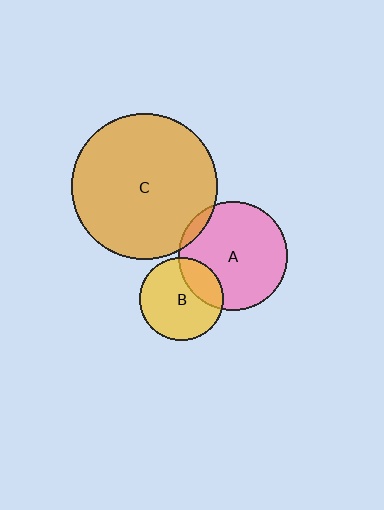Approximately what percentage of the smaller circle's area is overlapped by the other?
Approximately 25%.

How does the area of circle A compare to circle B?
Approximately 1.7 times.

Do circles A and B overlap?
Yes.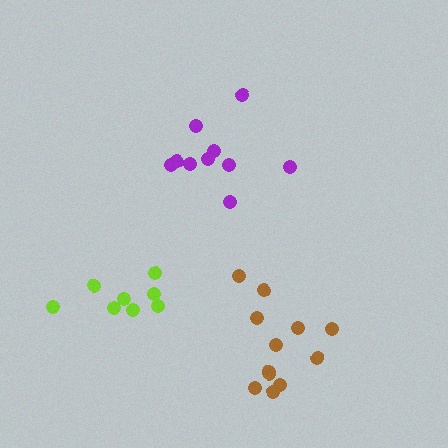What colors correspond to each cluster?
The clusters are colored: lime, purple, brown.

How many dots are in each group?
Group 1: 8 dots, Group 2: 10 dots, Group 3: 12 dots (30 total).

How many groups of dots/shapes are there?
There are 3 groups.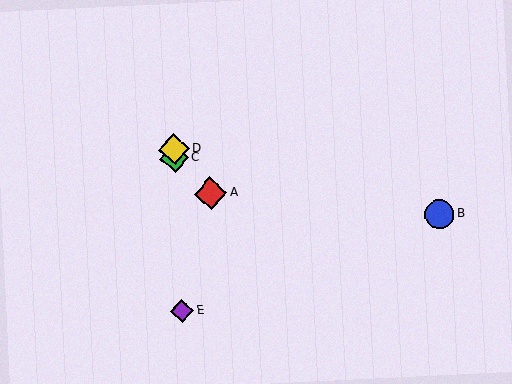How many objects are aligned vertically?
3 objects (C, D, E) are aligned vertically.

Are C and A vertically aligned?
No, C is at x≈174 and A is at x≈211.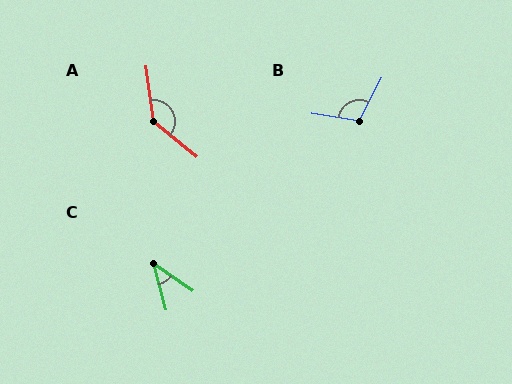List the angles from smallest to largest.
C (40°), B (108°), A (137°).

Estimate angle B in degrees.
Approximately 108 degrees.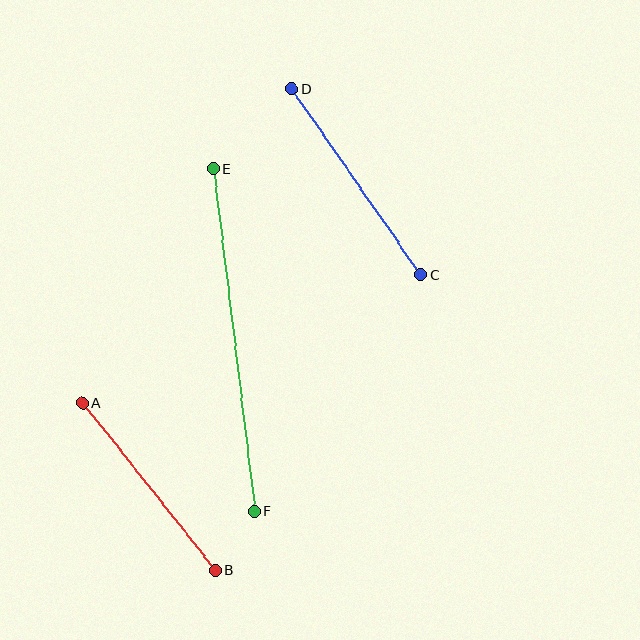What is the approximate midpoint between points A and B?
The midpoint is at approximately (149, 487) pixels.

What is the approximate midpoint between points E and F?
The midpoint is at approximately (234, 340) pixels.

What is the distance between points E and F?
The distance is approximately 345 pixels.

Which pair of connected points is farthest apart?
Points E and F are farthest apart.